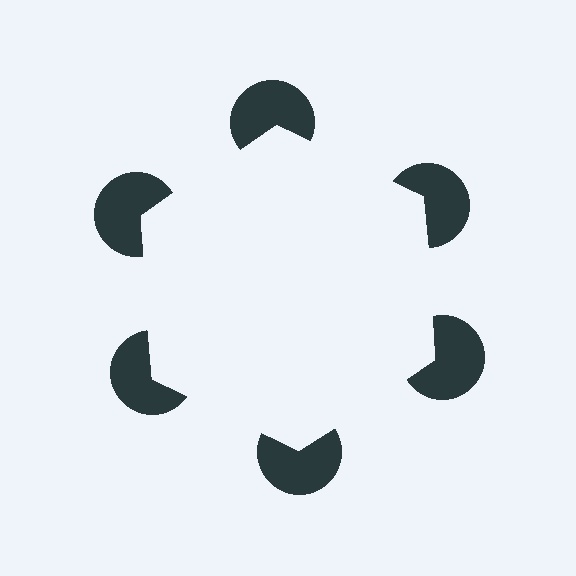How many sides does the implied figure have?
6 sides.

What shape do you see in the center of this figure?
An illusory hexagon — its edges are inferred from the aligned wedge cuts in the pac-man discs, not physically drawn.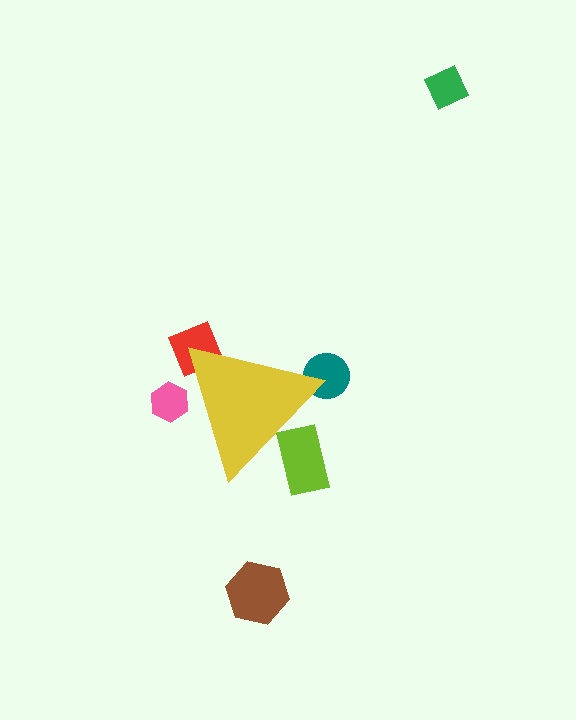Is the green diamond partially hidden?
No, the green diamond is fully visible.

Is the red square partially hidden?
Yes, the red square is partially hidden behind the yellow triangle.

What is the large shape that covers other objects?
A yellow triangle.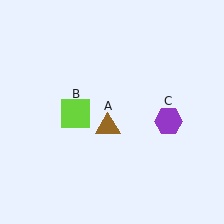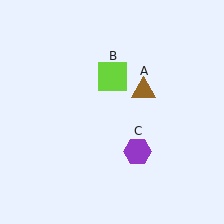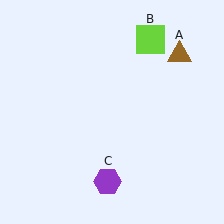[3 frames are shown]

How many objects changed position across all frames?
3 objects changed position: brown triangle (object A), lime square (object B), purple hexagon (object C).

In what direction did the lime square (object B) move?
The lime square (object B) moved up and to the right.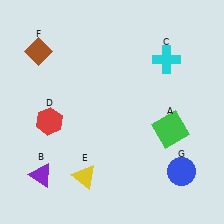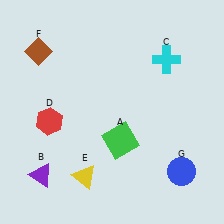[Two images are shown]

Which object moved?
The green square (A) moved left.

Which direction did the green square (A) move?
The green square (A) moved left.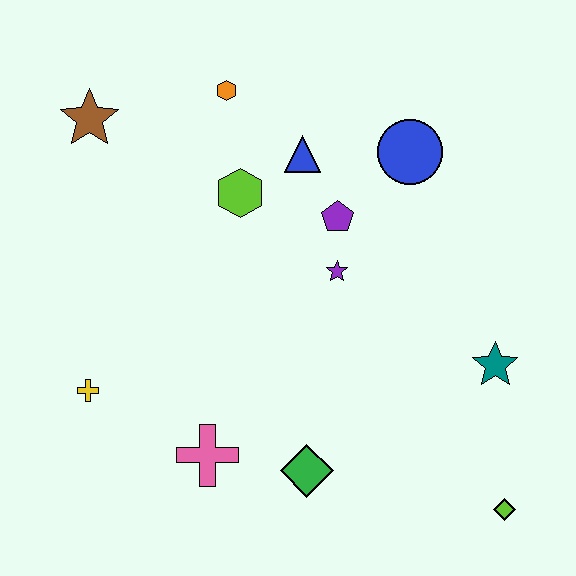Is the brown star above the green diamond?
Yes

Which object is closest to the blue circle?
The purple pentagon is closest to the blue circle.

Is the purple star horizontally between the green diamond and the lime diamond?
Yes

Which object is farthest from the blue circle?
The yellow cross is farthest from the blue circle.